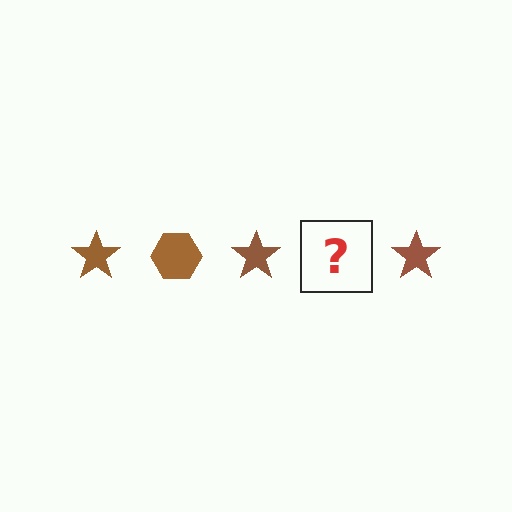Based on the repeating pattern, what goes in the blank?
The blank should be a brown hexagon.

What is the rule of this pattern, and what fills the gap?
The rule is that the pattern cycles through star, hexagon shapes in brown. The gap should be filled with a brown hexagon.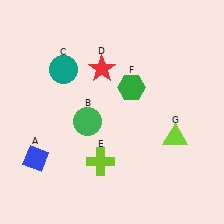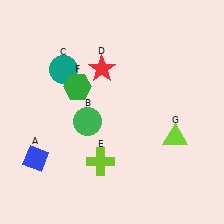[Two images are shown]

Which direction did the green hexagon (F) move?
The green hexagon (F) moved left.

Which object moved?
The green hexagon (F) moved left.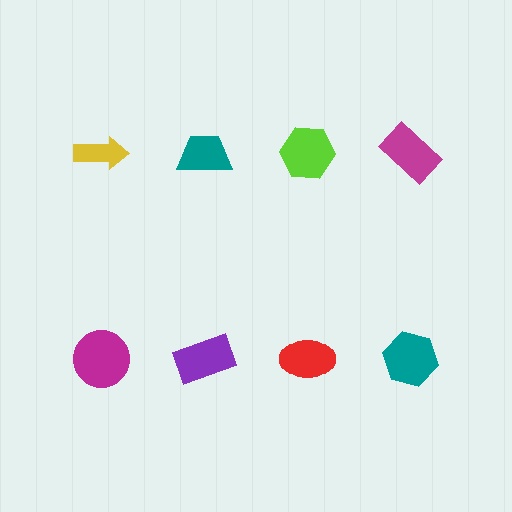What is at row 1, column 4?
A magenta rectangle.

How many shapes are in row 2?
4 shapes.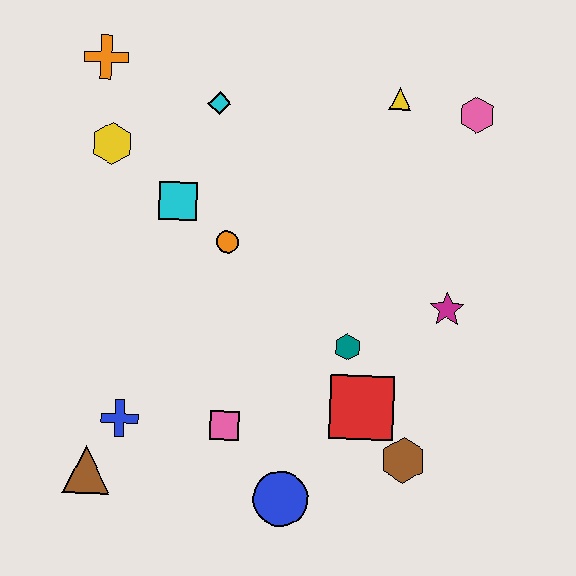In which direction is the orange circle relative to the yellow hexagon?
The orange circle is to the right of the yellow hexagon.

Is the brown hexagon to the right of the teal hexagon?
Yes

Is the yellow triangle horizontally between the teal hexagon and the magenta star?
Yes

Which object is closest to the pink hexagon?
The yellow triangle is closest to the pink hexagon.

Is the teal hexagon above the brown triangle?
Yes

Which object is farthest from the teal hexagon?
The orange cross is farthest from the teal hexagon.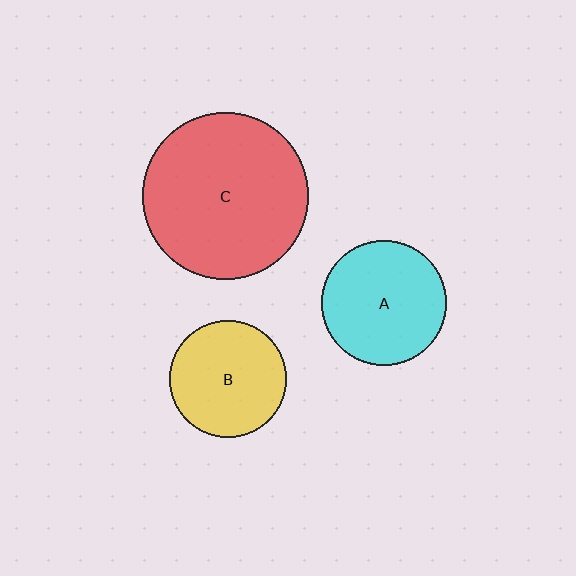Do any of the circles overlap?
No, none of the circles overlap.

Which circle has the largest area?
Circle C (red).